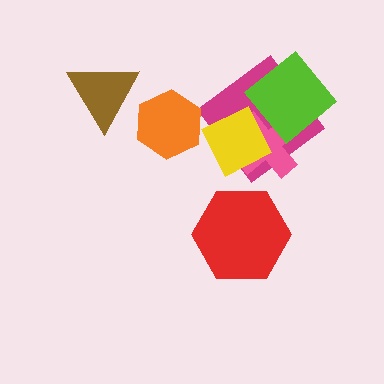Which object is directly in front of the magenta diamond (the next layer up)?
The pink cross is directly in front of the magenta diamond.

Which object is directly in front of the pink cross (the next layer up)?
The yellow diamond is directly in front of the pink cross.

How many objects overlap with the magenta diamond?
3 objects overlap with the magenta diamond.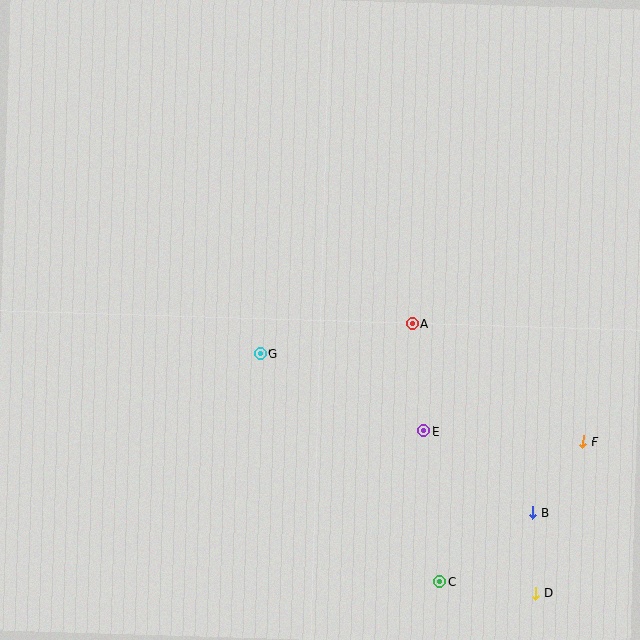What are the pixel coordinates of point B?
Point B is at (533, 513).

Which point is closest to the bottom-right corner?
Point D is closest to the bottom-right corner.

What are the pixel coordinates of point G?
Point G is at (260, 353).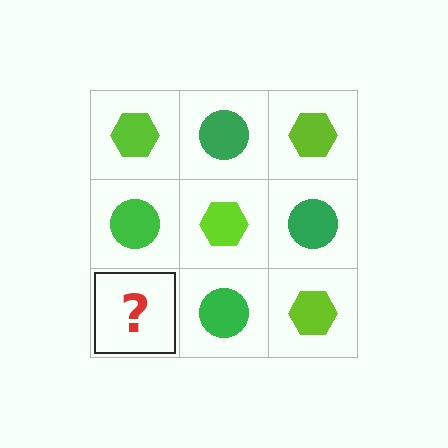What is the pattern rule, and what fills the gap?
The rule is that it alternates lime hexagon and green circle in a checkerboard pattern. The gap should be filled with a lime hexagon.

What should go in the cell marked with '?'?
The missing cell should contain a lime hexagon.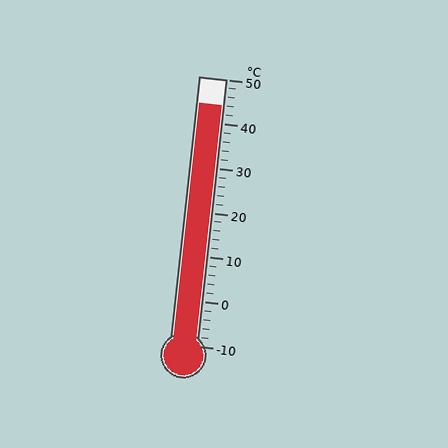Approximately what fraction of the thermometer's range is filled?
The thermometer is filled to approximately 90% of its range.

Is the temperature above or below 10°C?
The temperature is above 10°C.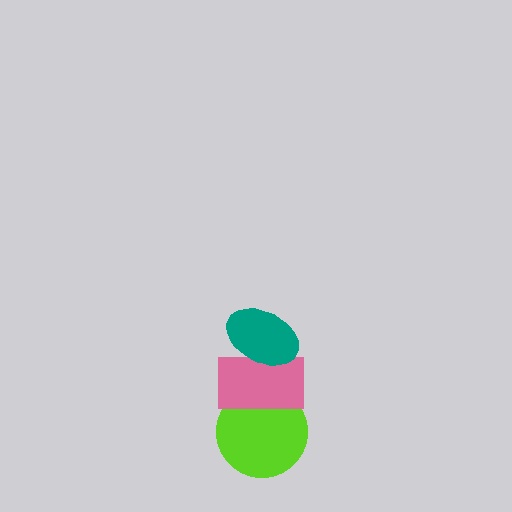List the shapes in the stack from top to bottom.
From top to bottom: the teal ellipse, the pink rectangle, the lime circle.